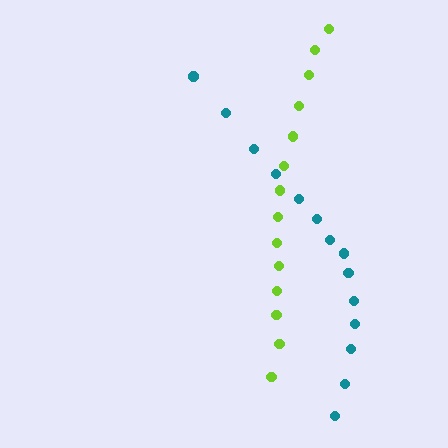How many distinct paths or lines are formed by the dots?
There are 2 distinct paths.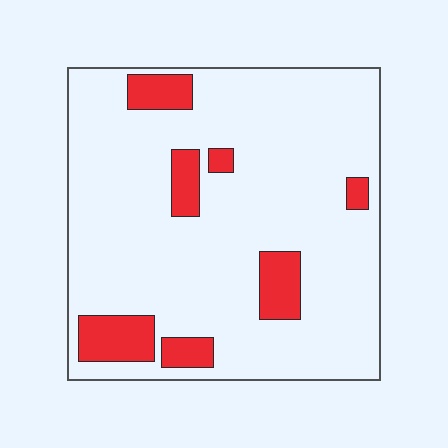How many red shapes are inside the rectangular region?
7.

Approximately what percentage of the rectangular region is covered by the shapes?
Approximately 15%.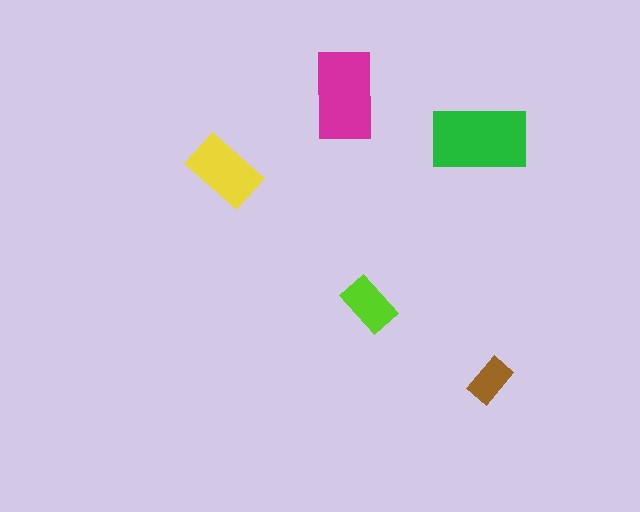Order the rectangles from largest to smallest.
the green one, the magenta one, the yellow one, the lime one, the brown one.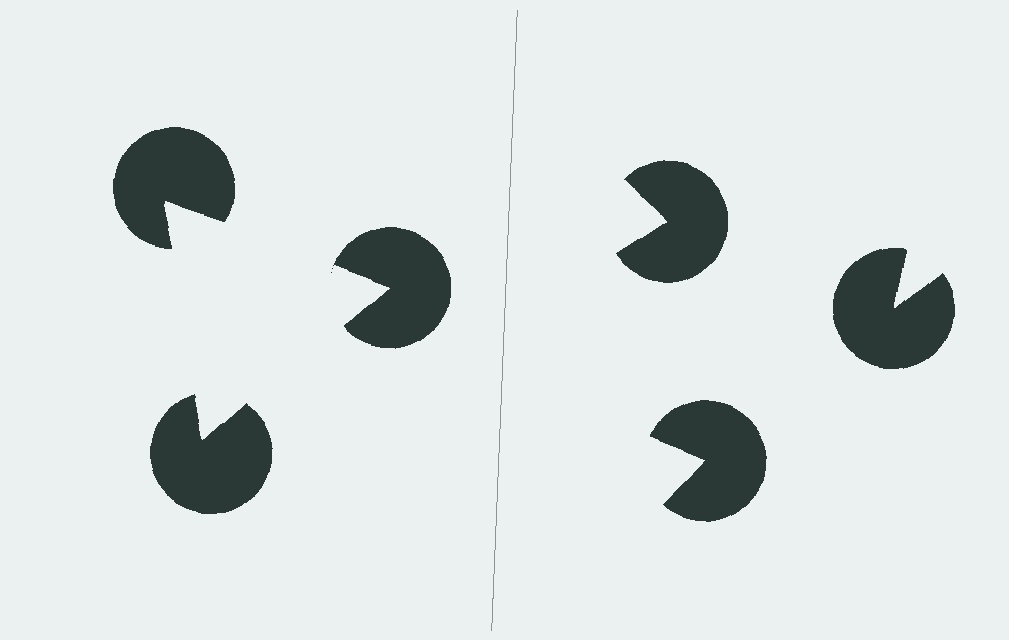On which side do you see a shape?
An illusory triangle appears on the left side. On the right side the wedge cuts are rotated, so no coherent shape forms.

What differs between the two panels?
The pac-man discs are positioned identically on both sides; only the wedge orientations differ. On the left they align to a triangle; on the right they are misaligned.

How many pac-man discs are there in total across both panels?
6 — 3 on each side.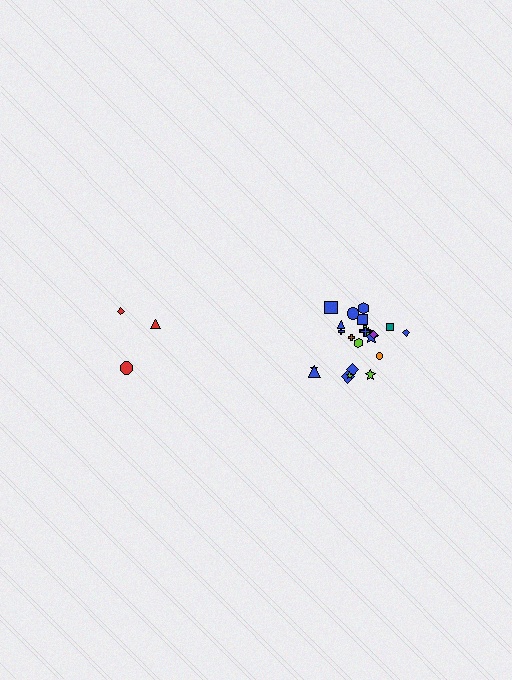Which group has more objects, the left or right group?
The right group.